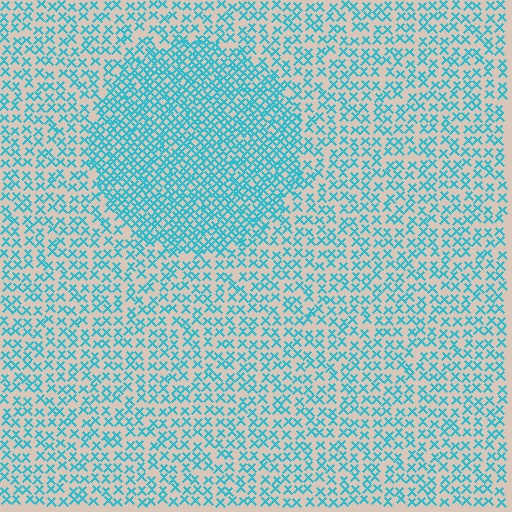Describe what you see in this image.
The image contains small cyan elements arranged at two different densities. A circle-shaped region is visible where the elements are more densely packed than the surrounding area.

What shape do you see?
I see a circle.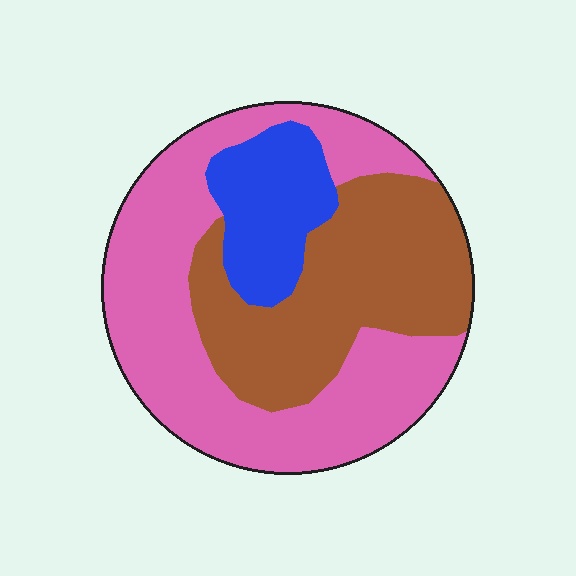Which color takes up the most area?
Pink, at roughly 50%.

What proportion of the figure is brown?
Brown covers about 35% of the figure.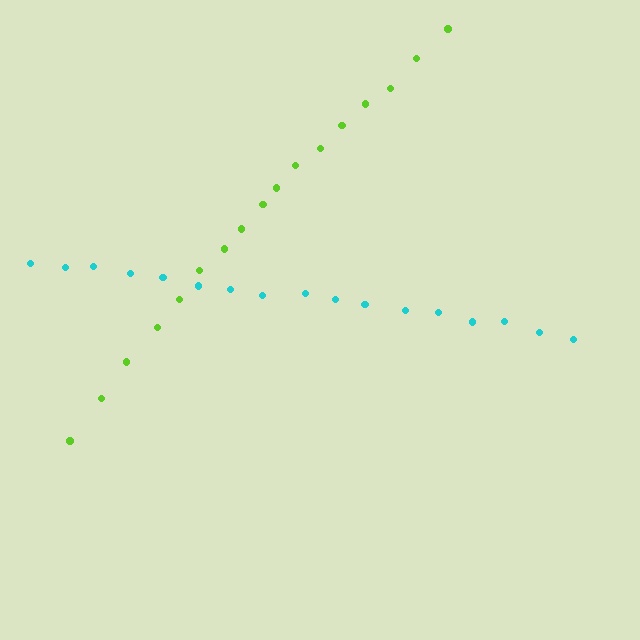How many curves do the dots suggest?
There are 2 distinct paths.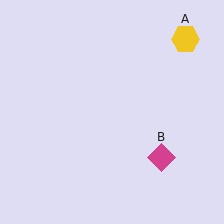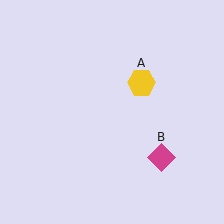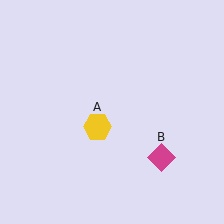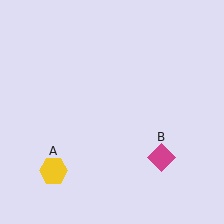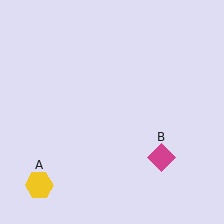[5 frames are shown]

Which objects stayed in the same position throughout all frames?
Magenta diamond (object B) remained stationary.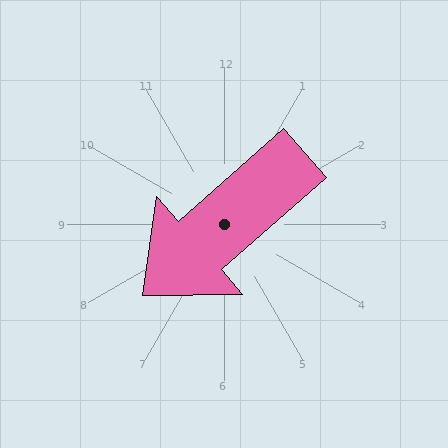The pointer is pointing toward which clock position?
Roughly 8 o'clock.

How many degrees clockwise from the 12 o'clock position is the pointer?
Approximately 229 degrees.